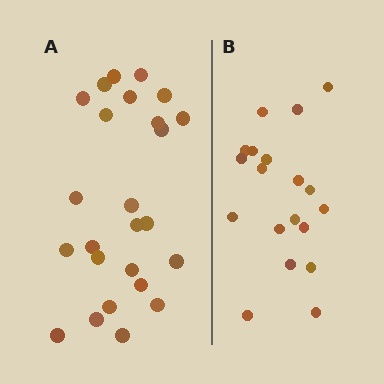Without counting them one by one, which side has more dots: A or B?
Region A (the left region) has more dots.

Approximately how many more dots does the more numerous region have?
Region A has about 6 more dots than region B.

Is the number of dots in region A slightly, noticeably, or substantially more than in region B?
Region A has noticeably more, but not dramatically so. The ratio is roughly 1.3 to 1.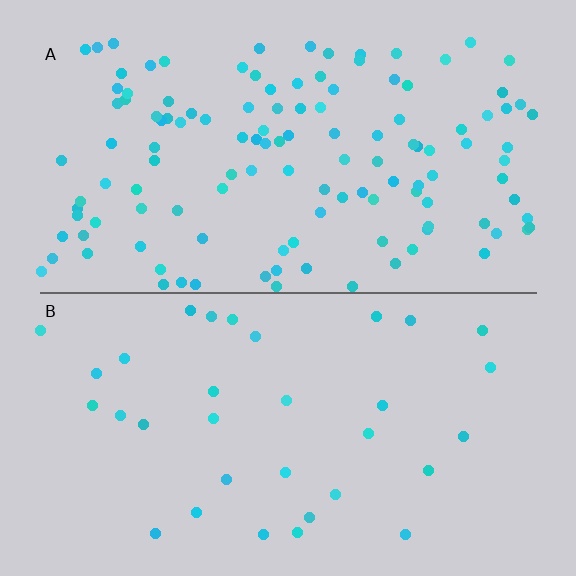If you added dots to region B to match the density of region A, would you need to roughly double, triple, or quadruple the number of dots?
Approximately quadruple.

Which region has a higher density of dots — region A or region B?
A (the top).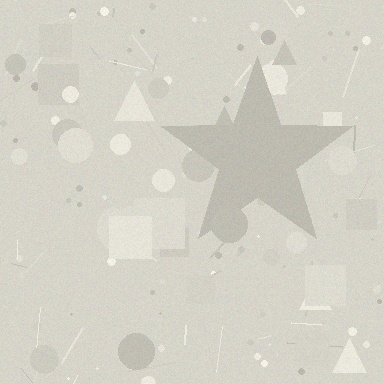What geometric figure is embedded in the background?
A star is embedded in the background.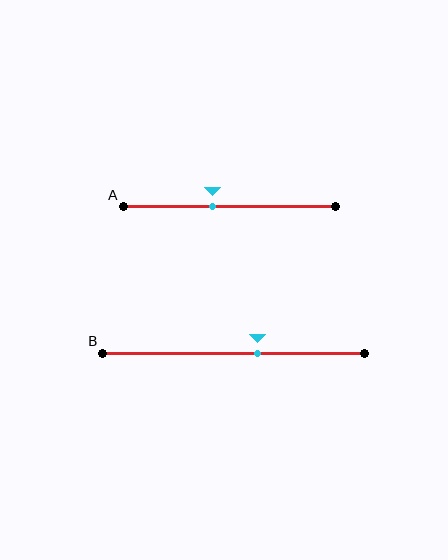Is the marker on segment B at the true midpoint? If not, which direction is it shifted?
No, the marker on segment B is shifted to the right by about 9% of the segment length.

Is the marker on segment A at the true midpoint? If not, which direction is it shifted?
No, the marker on segment A is shifted to the left by about 8% of the segment length.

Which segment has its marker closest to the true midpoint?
Segment A has its marker closest to the true midpoint.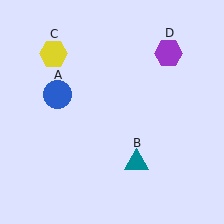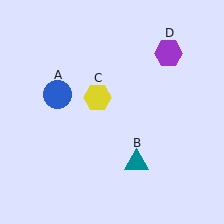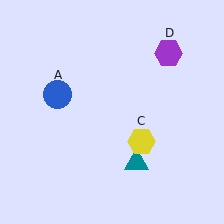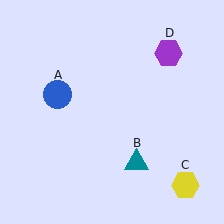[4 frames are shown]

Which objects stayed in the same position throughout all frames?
Blue circle (object A) and teal triangle (object B) and purple hexagon (object D) remained stationary.